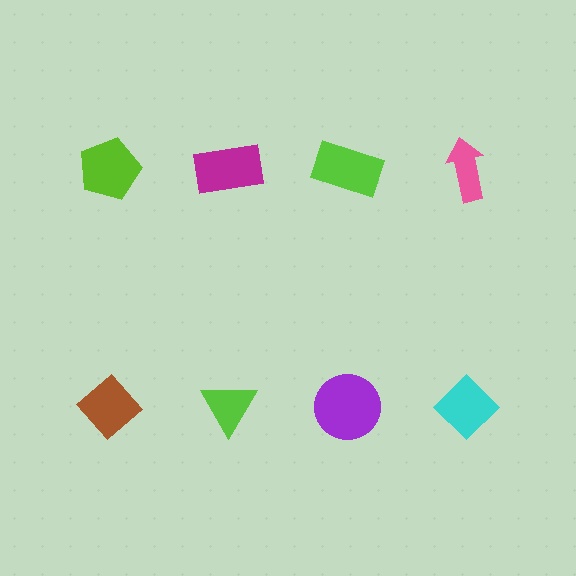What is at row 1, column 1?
A lime pentagon.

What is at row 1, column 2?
A magenta rectangle.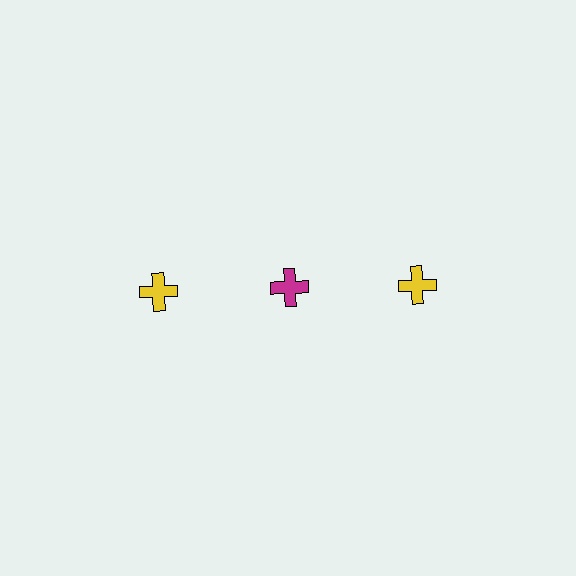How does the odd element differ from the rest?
It has a different color: magenta instead of yellow.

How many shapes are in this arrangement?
There are 3 shapes arranged in a grid pattern.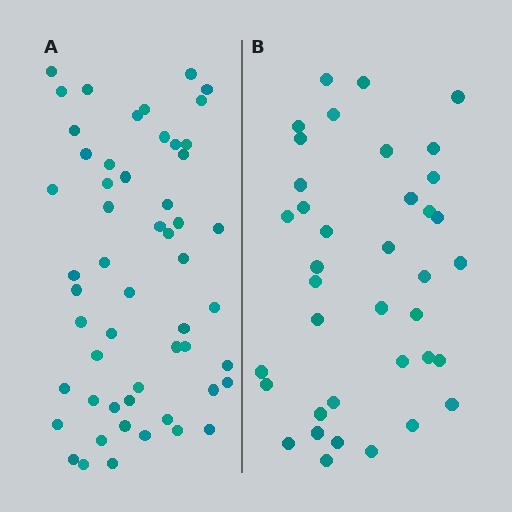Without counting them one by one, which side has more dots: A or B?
Region A (the left region) has more dots.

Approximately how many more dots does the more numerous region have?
Region A has approximately 15 more dots than region B.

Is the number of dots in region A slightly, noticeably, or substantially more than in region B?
Region A has noticeably more, but not dramatically so. The ratio is roughly 1.4 to 1.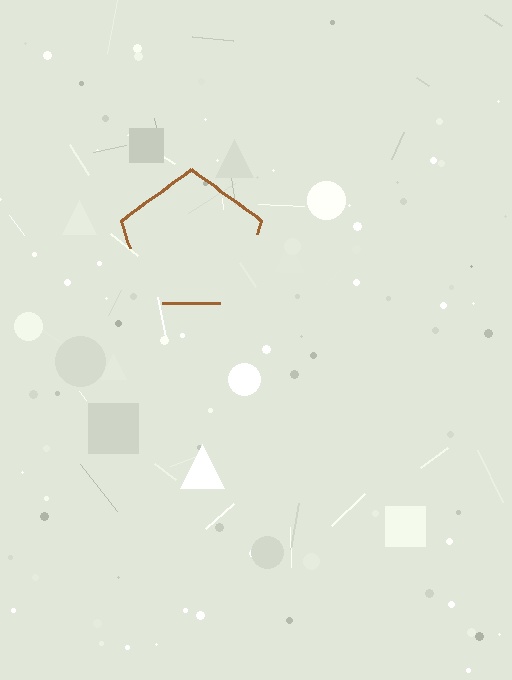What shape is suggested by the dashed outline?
The dashed outline suggests a pentagon.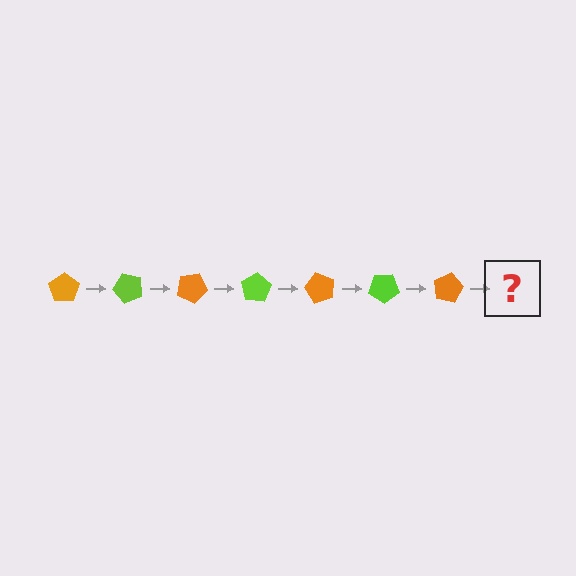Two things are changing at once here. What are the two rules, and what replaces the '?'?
The two rules are that it rotates 50 degrees each step and the color cycles through orange and lime. The '?' should be a lime pentagon, rotated 350 degrees from the start.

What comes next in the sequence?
The next element should be a lime pentagon, rotated 350 degrees from the start.